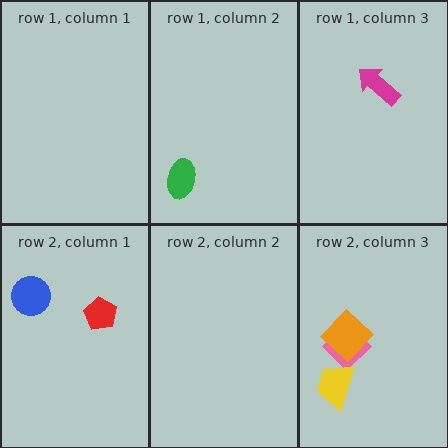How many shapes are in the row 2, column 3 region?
3.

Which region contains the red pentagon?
The row 2, column 1 region.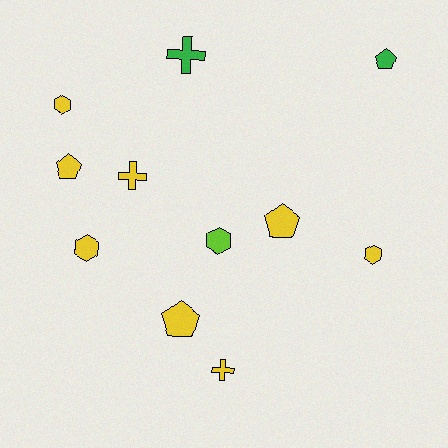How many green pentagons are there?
There is 1 green pentagon.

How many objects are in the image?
There are 11 objects.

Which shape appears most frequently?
Hexagon, with 4 objects.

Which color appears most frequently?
Yellow, with 8 objects.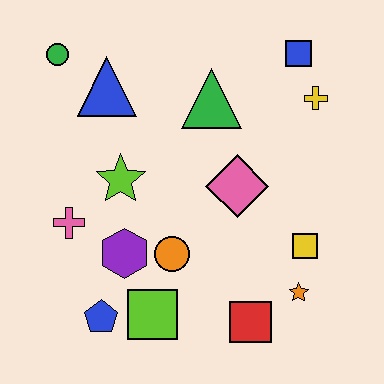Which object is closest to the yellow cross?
The blue square is closest to the yellow cross.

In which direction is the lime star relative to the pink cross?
The lime star is to the right of the pink cross.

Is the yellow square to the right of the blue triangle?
Yes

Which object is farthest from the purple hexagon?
The blue square is farthest from the purple hexagon.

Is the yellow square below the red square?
No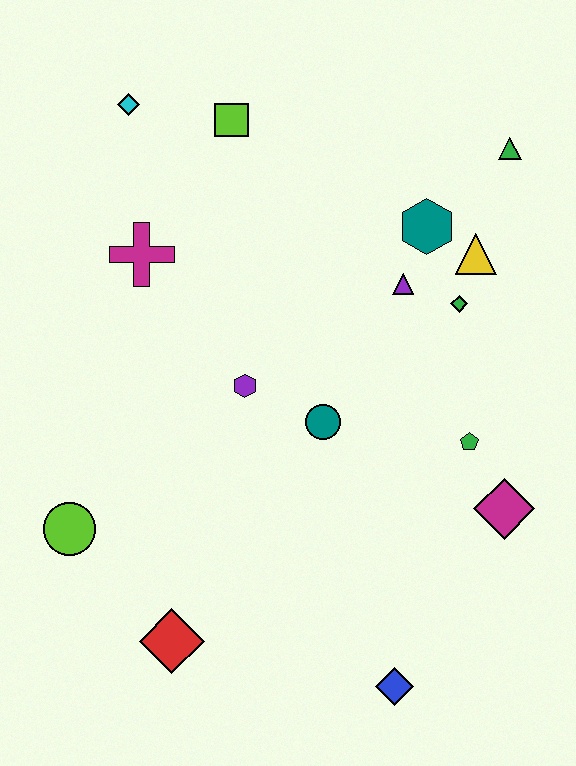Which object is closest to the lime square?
The cyan diamond is closest to the lime square.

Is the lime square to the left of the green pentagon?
Yes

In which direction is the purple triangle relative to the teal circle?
The purple triangle is above the teal circle.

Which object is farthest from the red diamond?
The green triangle is farthest from the red diamond.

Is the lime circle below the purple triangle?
Yes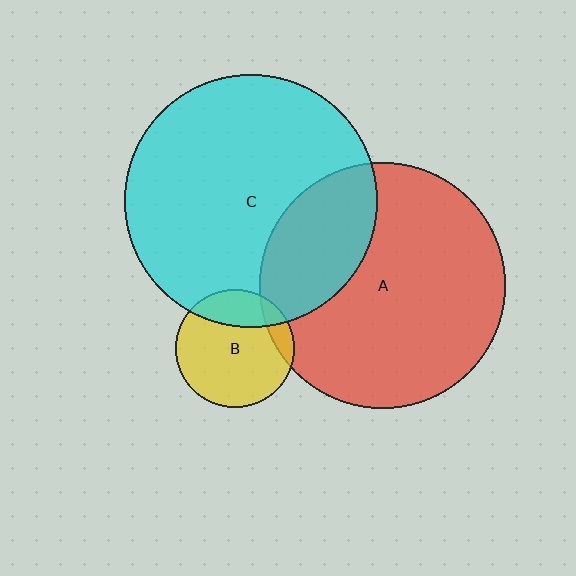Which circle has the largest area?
Circle C (cyan).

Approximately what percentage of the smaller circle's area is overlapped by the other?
Approximately 25%.